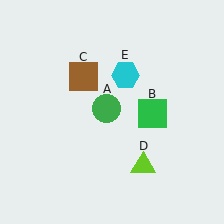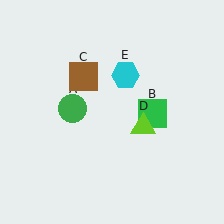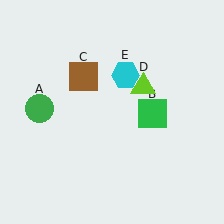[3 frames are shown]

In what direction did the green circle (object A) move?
The green circle (object A) moved left.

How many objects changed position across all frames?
2 objects changed position: green circle (object A), lime triangle (object D).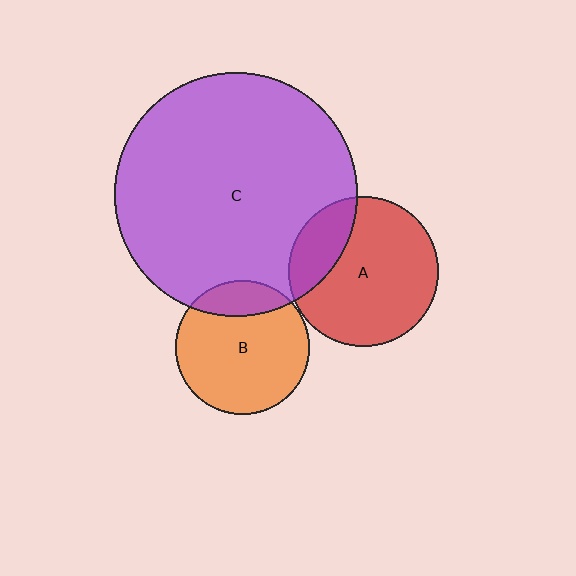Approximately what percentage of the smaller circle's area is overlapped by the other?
Approximately 20%.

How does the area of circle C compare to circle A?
Approximately 2.7 times.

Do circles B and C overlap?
Yes.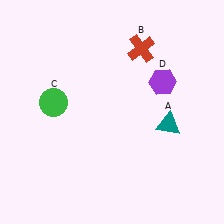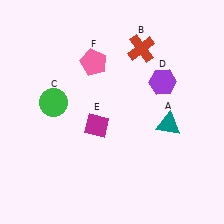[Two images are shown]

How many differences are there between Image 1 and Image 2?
There are 2 differences between the two images.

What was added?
A magenta diamond (E), a pink pentagon (F) were added in Image 2.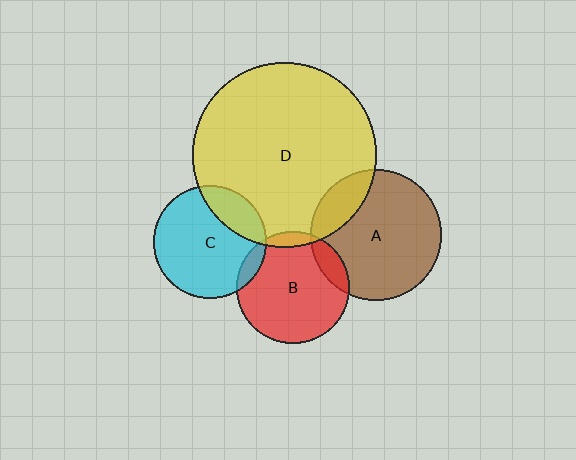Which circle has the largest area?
Circle D (yellow).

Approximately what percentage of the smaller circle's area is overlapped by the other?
Approximately 10%.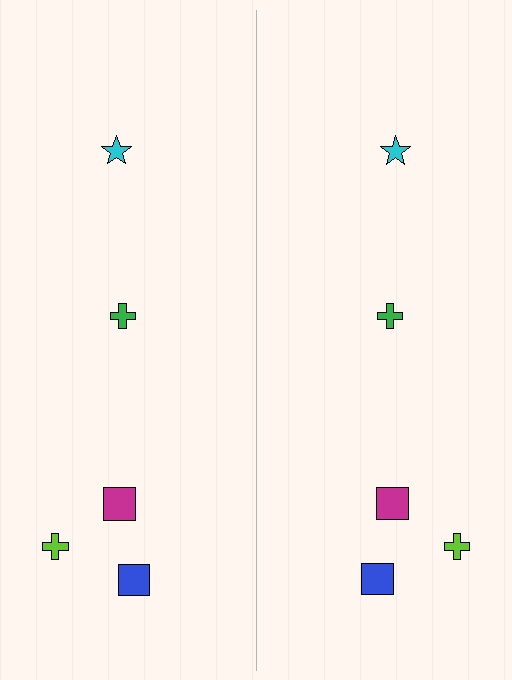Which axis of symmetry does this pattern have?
The pattern has a vertical axis of symmetry running through the center of the image.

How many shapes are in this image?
There are 10 shapes in this image.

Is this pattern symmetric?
Yes, this pattern has bilateral (reflection) symmetry.